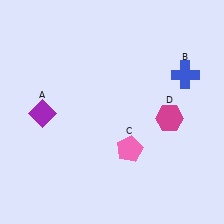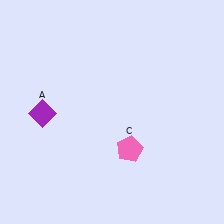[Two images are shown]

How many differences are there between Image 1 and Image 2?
There are 2 differences between the two images.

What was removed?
The blue cross (B), the magenta hexagon (D) were removed in Image 2.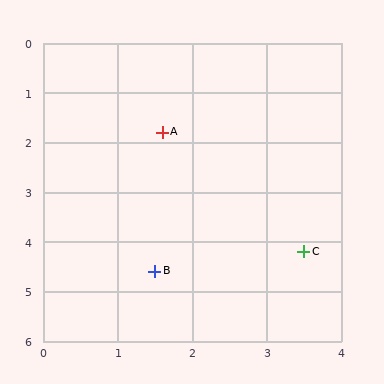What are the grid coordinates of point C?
Point C is at approximately (3.5, 4.2).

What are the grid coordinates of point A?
Point A is at approximately (1.6, 1.8).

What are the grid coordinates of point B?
Point B is at approximately (1.5, 4.6).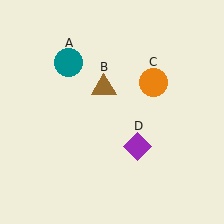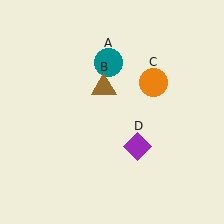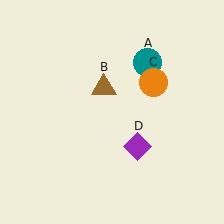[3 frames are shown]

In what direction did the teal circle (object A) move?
The teal circle (object A) moved right.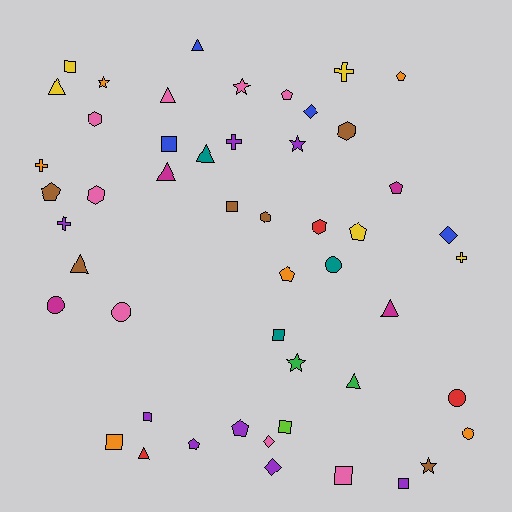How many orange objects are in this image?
There are 6 orange objects.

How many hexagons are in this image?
There are 5 hexagons.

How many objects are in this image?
There are 50 objects.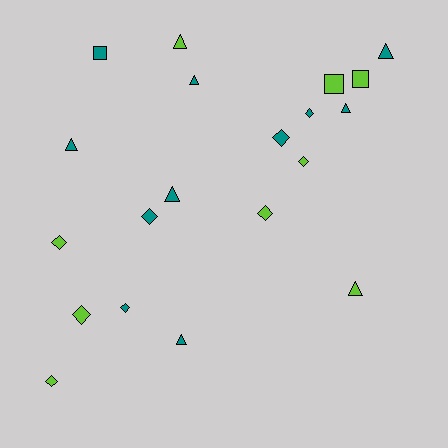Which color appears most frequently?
Teal, with 11 objects.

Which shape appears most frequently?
Diamond, with 9 objects.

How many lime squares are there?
There are 2 lime squares.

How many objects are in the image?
There are 20 objects.